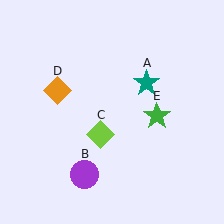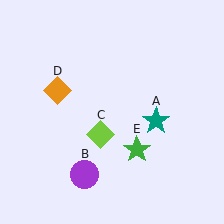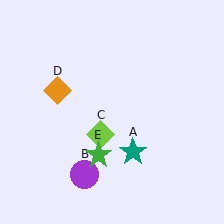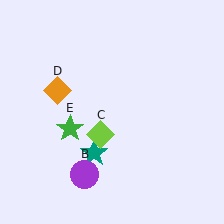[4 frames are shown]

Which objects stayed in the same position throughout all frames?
Purple circle (object B) and lime diamond (object C) and orange diamond (object D) remained stationary.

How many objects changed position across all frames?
2 objects changed position: teal star (object A), green star (object E).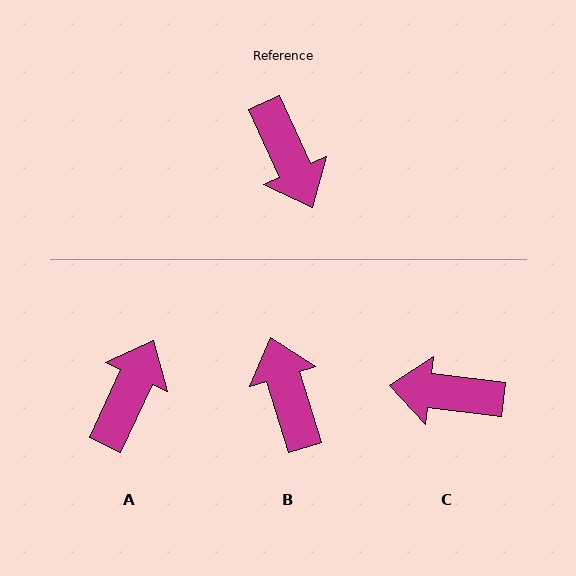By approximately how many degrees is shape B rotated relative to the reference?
Approximately 173 degrees counter-clockwise.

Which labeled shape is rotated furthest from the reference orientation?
B, about 173 degrees away.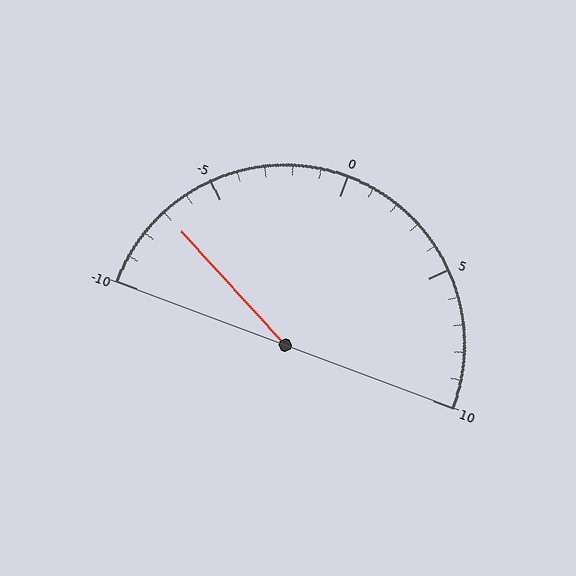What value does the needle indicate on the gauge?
The needle indicates approximately -7.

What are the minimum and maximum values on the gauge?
The gauge ranges from -10 to 10.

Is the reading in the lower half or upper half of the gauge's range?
The reading is in the lower half of the range (-10 to 10).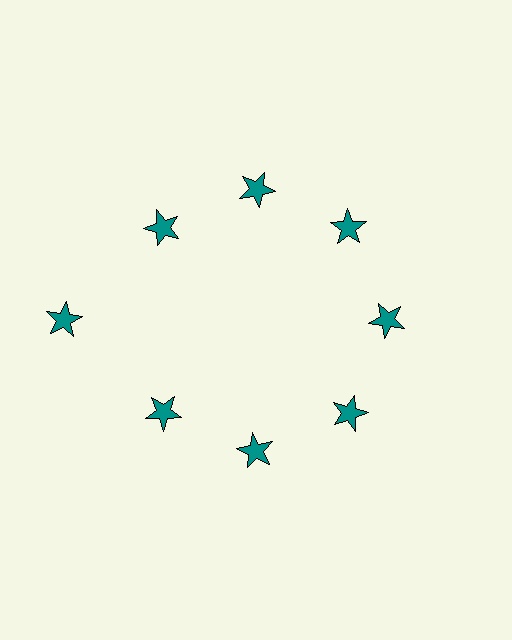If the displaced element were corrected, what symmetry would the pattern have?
It would have 8-fold rotational symmetry — the pattern would map onto itself every 45 degrees.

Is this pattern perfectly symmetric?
No. The 8 teal stars are arranged in a ring, but one element near the 9 o'clock position is pushed outward from the center, breaking the 8-fold rotational symmetry.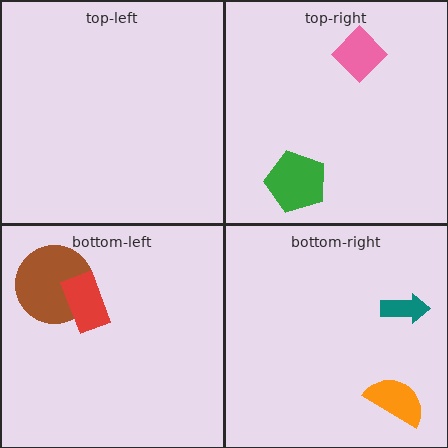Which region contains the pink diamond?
The top-right region.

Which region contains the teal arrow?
The bottom-right region.